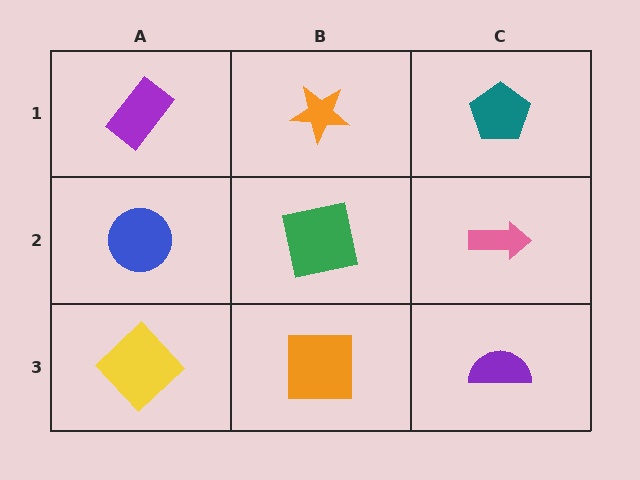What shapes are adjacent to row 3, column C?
A pink arrow (row 2, column C), an orange square (row 3, column B).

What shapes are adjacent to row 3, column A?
A blue circle (row 2, column A), an orange square (row 3, column B).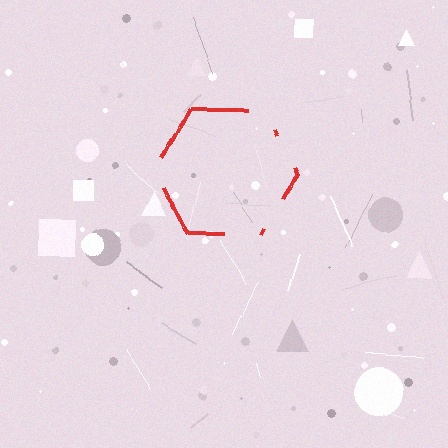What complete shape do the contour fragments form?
The contour fragments form a hexagon.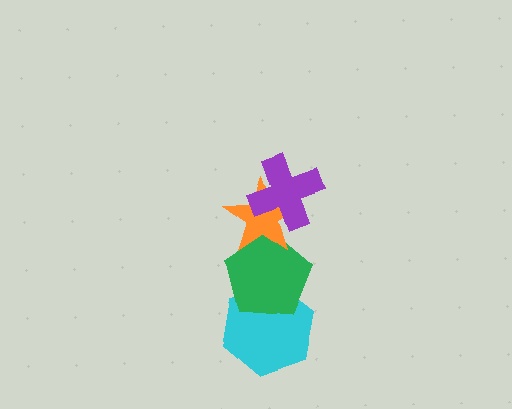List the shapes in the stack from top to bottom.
From top to bottom: the purple cross, the orange star, the green pentagon, the cyan hexagon.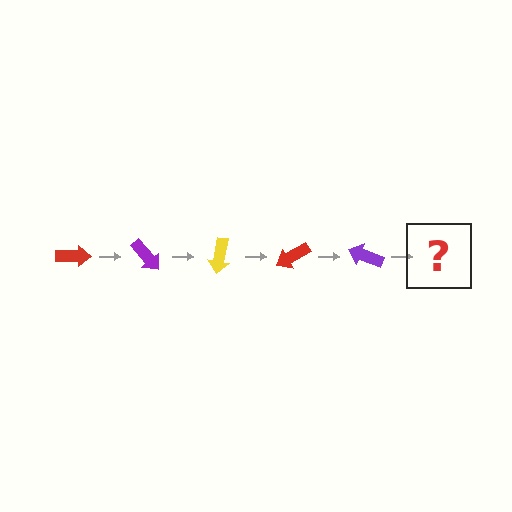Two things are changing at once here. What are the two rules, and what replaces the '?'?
The two rules are that it rotates 50 degrees each step and the color cycles through red, purple, and yellow. The '?' should be a yellow arrow, rotated 250 degrees from the start.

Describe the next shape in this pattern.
It should be a yellow arrow, rotated 250 degrees from the start.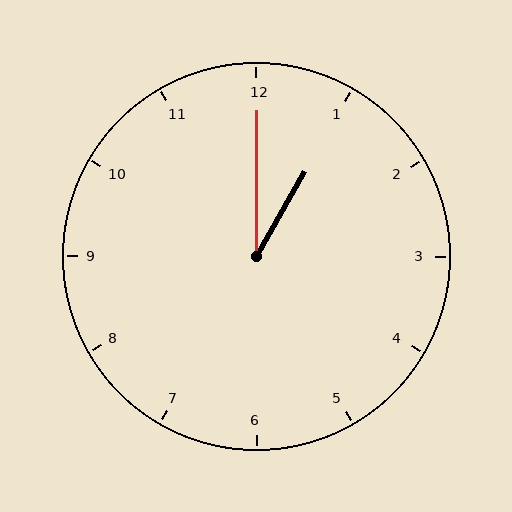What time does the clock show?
1:00.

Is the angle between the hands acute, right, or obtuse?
It is acute.